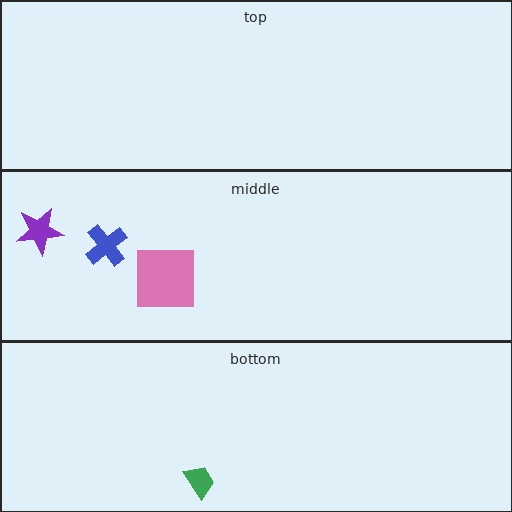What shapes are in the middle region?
The pink square, the blue cross, the purple star.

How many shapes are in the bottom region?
1.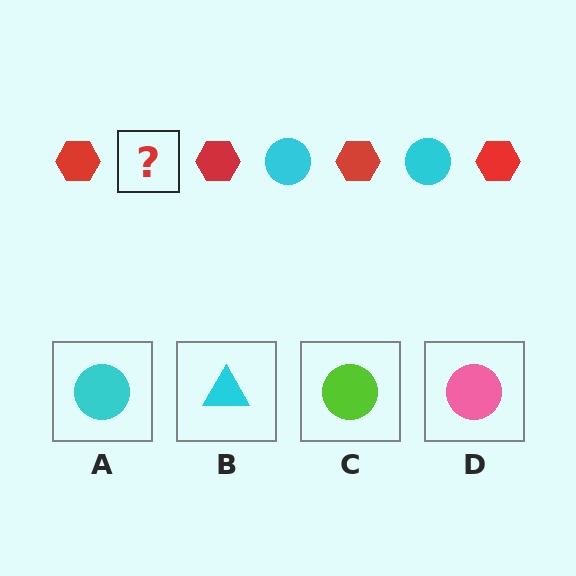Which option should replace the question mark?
Option A.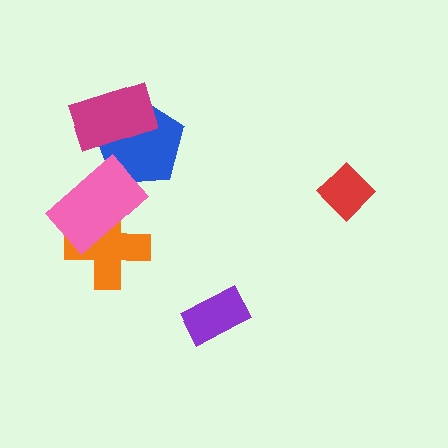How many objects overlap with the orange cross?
1 object overlaps with the orange cross.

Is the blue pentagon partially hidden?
Yes, it is partially covered by another shape.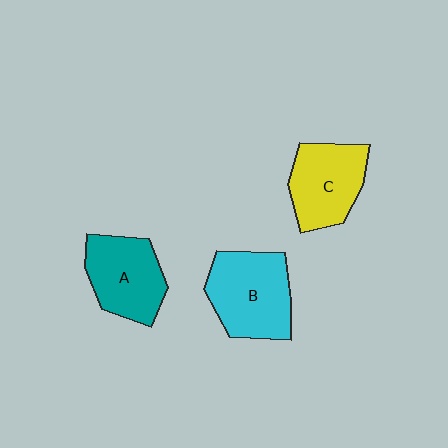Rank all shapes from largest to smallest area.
From largest to smallest: B (cyan), A (teal), C (yellow).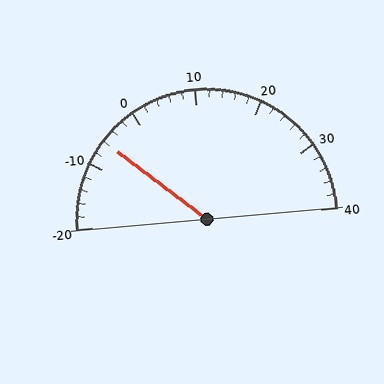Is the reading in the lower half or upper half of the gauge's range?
The reading is in the lower half of the range (-20 to 40).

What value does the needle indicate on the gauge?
The needle indicates approximately -6.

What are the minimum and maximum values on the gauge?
The gauge ranges from -20 to 40.